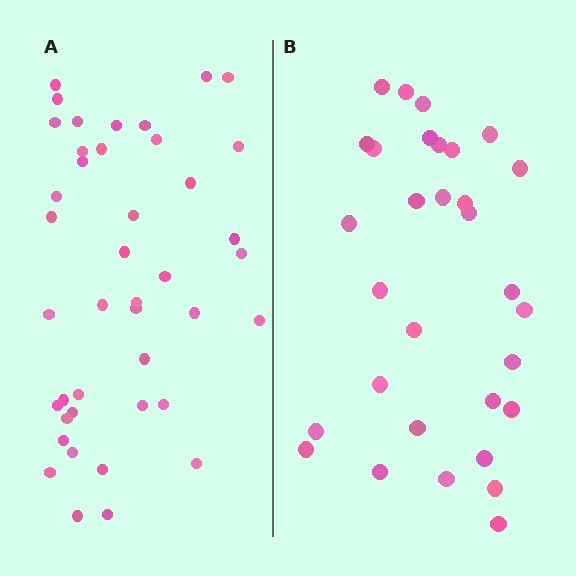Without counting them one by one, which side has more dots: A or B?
Region A (the left region) has more dots.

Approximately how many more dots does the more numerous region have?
Region A has roughly 12 or so more dots than region B.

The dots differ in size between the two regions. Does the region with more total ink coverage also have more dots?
No. Region B has more total ink coverage because its dots are larger, but region A actually contains more individual dots. Total area can be misleading — the number of items is what matters here.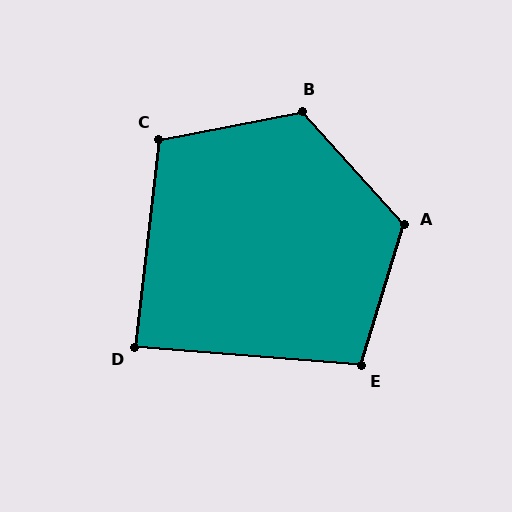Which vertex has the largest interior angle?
B, at approximately 121 degrees.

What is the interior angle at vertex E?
Approximately 103 degrees (obtuse).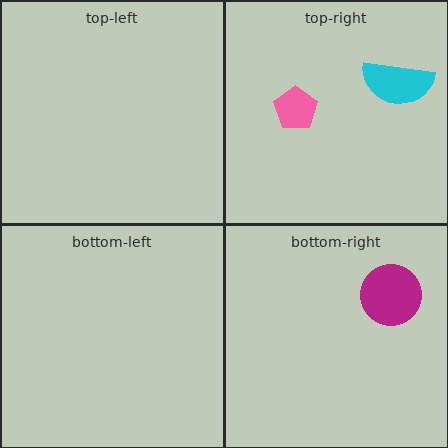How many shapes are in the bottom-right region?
1.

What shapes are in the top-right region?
The cyan semicircle, the pink pentagon.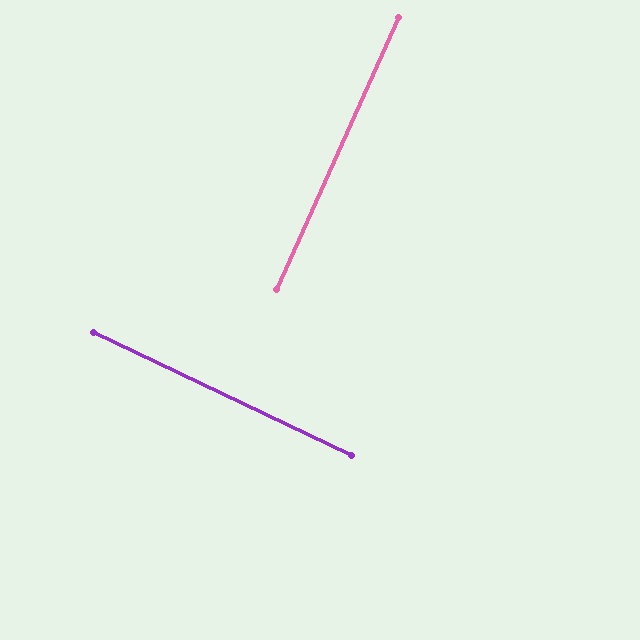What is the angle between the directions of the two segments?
Approximately 89 degrees.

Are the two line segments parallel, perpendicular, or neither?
Perpendicular — they meet at approximately 89°.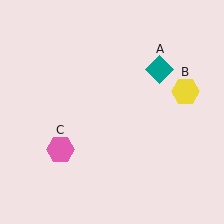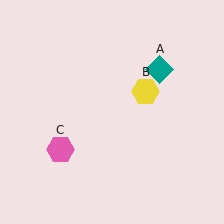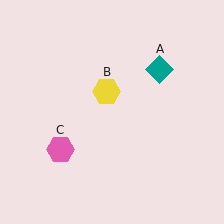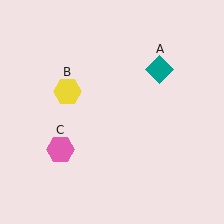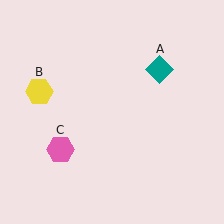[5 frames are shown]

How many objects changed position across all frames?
1 object changed position: yellow hexagon (object B).